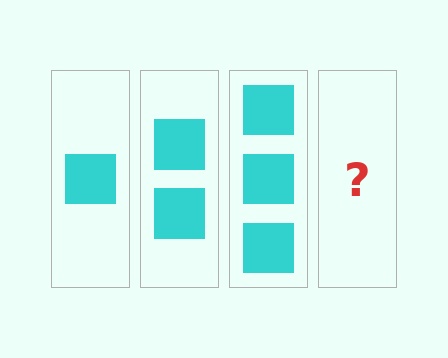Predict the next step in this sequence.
The next step is 4 squares.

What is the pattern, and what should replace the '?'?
The pattern is that each step adds one more square. The '?' should be 4 squares.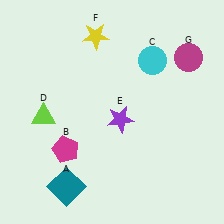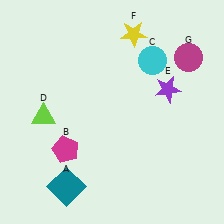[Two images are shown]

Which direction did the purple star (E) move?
The purple star (E) moved right.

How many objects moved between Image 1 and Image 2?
2 objects moved between the two images.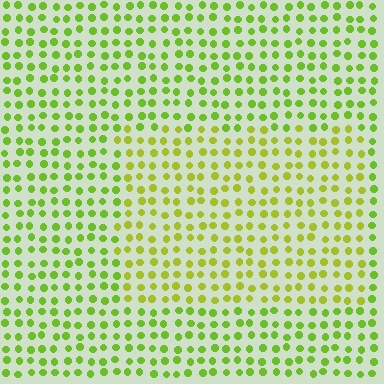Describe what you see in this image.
The image is filled with small lime elements in a uniform arrangement. A rectangle-shaped region is visible where the elements are tinted to a slightly different hue, forming a subtle color boundary.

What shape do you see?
I see a rectangle.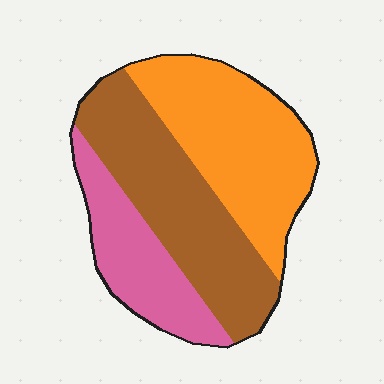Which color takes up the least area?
Pink, at roughly 25%.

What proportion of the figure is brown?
Brown covers 39% of the figure.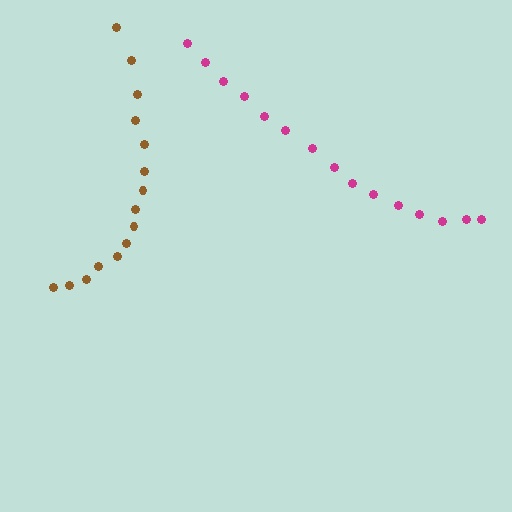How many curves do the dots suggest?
There are 2 distinct paths.